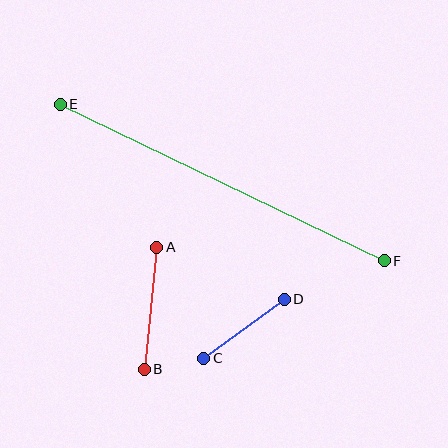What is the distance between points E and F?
The distance is approximately 360 pixels.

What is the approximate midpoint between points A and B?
The midpoint is at approximately (151, 308) pixels.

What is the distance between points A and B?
The distance is approximately 123 pixels.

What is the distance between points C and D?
The distance is approximately 100 pixels.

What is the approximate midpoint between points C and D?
The midpoint is at approximately (244, 329) pixels.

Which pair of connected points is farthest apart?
Points E and F are farthest apart.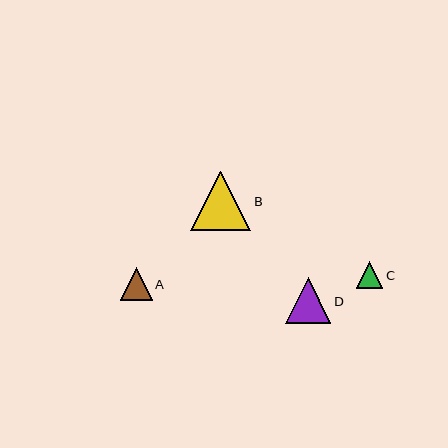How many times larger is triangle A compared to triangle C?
Triangle A is approximately 1.2 times the size of triangle C.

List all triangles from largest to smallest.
From largest to smallest: B, D, A, C.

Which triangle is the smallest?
Triangle C is the smallest with a size of approximately 27 pixels.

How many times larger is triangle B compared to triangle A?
Triangle B is approximately 1.9 times the size of triangle A.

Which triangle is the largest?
Triangle B is the largest with a size of approximately 60 pixels.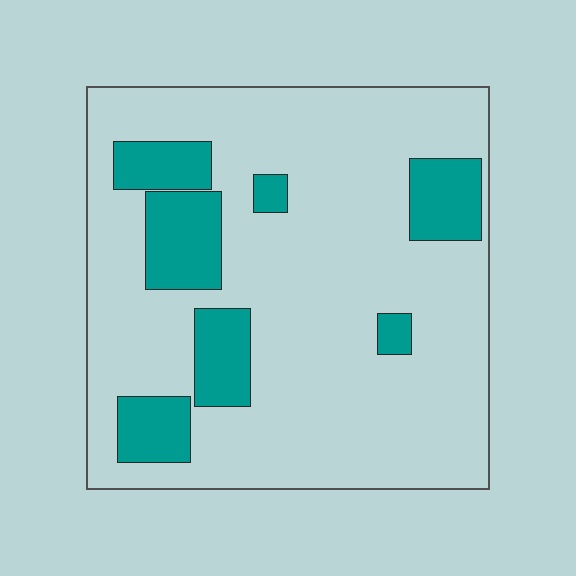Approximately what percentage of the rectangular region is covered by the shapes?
Approximately 20%.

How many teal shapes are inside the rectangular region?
7.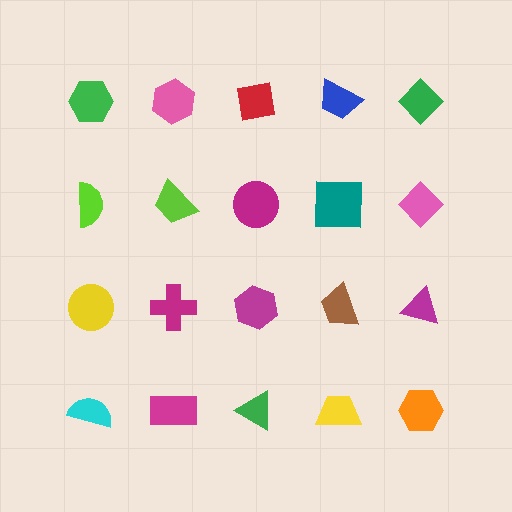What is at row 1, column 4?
A blue trapezoid.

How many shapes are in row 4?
5 shapes.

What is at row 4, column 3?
A green triangle.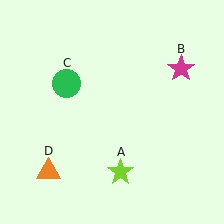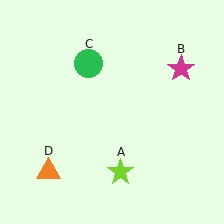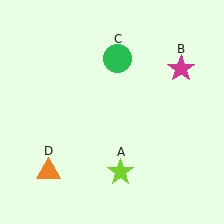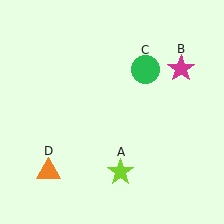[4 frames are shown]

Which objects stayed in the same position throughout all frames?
Lime star (object A) and magenta star (object B) and orange triangle (object D) remained stationary.